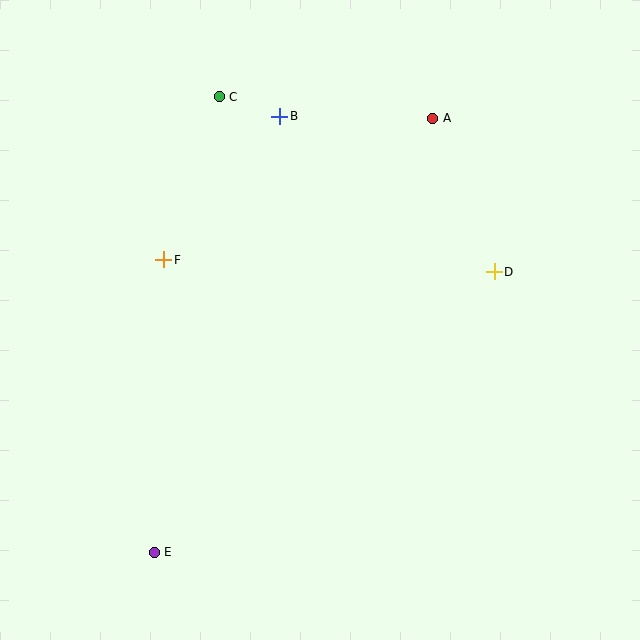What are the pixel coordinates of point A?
Point A is at (433, 118).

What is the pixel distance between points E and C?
The distance between E and C is 460 pixels.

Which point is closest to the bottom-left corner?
Point E is closest to the bottom-left corner.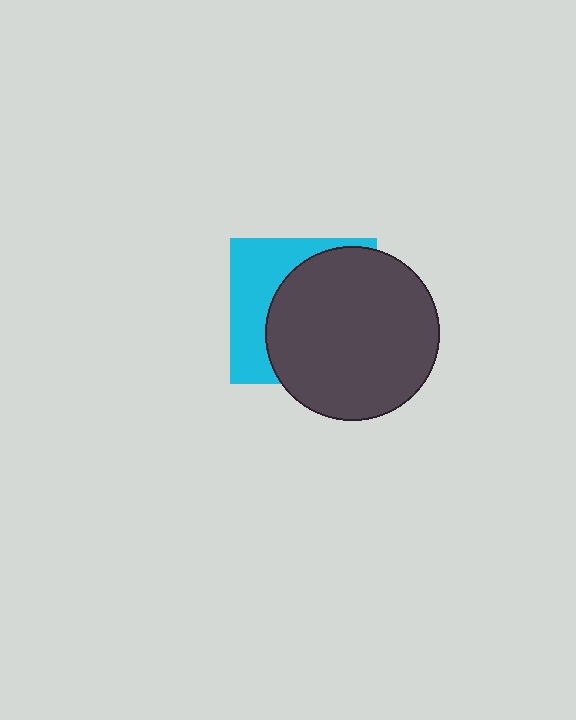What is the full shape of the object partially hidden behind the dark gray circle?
The partially hidden object is a cyan square.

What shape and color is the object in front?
The object in front is a dark gray circle.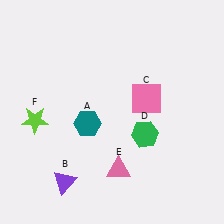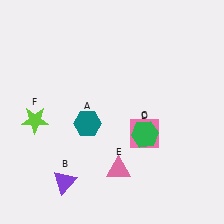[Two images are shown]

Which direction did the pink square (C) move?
The pink square (C) moved down.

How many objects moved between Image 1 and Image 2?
1 object moved between the two images.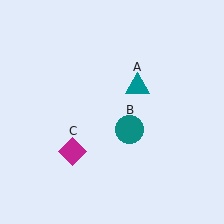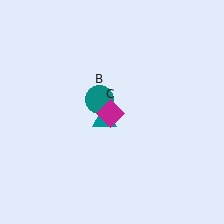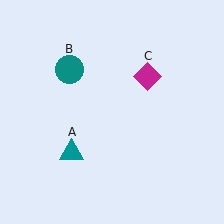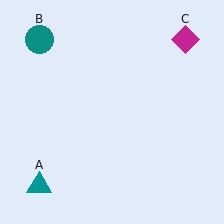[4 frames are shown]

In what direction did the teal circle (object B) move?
The teal circle (object B) moved up and to the left.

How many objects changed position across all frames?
3 objects changed position: teal triangle (object A), teal circle (object B), magenta diamond (object C).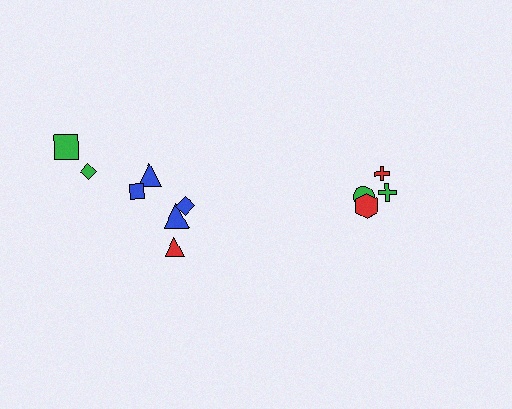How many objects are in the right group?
There are 4 objects.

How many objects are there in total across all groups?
There are 11 objects.